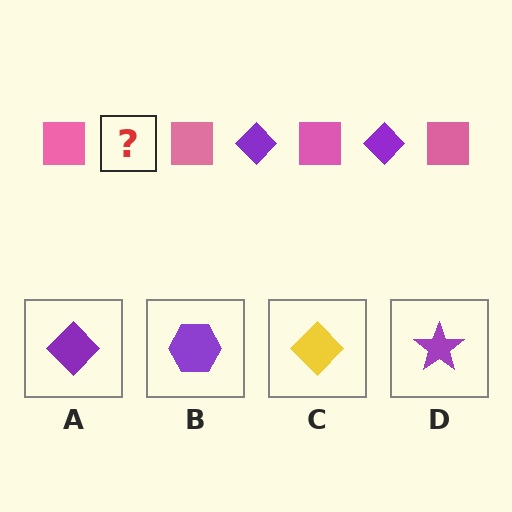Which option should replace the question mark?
Option A.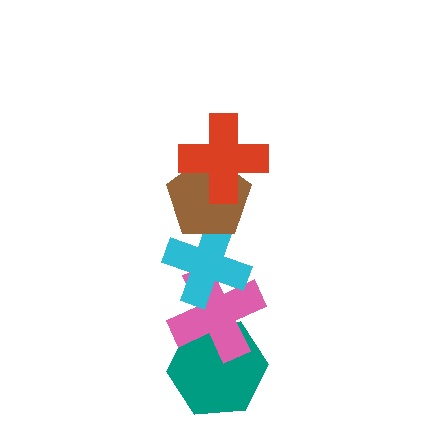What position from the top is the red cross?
The red cross is 1st from the top.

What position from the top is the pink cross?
The pink cross is 4th from the top.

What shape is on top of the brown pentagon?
The red cross is on top of the brown pentagon.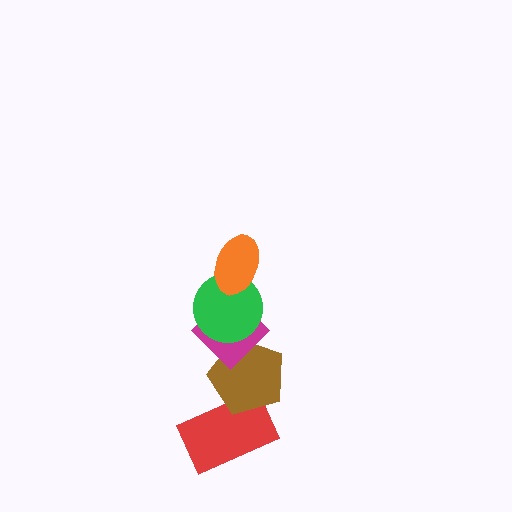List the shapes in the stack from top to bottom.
From top to bottom: the orange ellipse, the green circle, the magenta diamond, the brown pentagon, the red rectangle.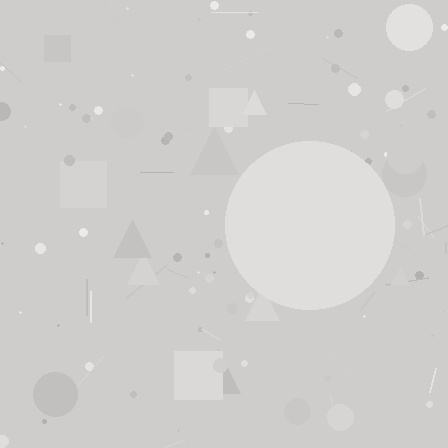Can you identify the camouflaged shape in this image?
The camouflaged shape is a circle.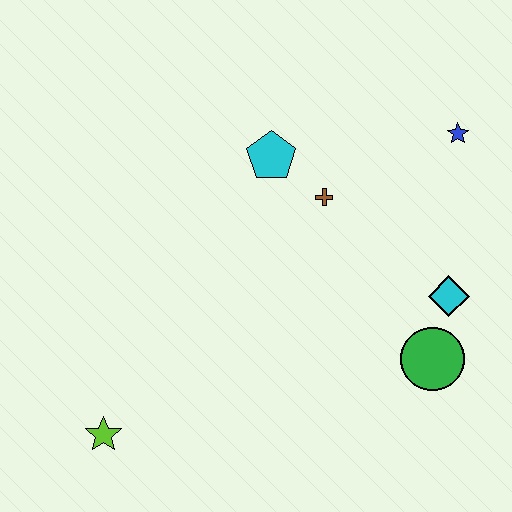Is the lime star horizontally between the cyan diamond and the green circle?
No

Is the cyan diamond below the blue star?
Yes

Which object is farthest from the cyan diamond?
The lime star is farthest from the cyan diamond.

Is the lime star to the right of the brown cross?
No